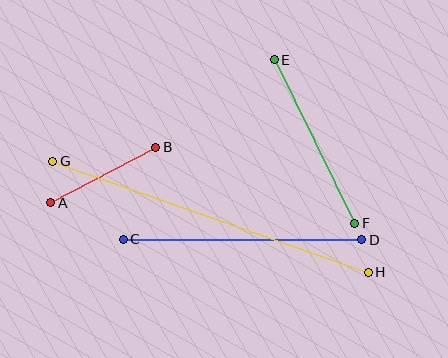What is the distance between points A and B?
The distance is approximately 119 pixels.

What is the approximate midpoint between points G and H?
The midpoint is at approximately (211, 217) pixels.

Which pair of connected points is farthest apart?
Points G and H are farthest apart.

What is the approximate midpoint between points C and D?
The midpoint is at approximately (243, 239) pixels.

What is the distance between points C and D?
The distance is approximately 238 pixels.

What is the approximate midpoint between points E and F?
The midpoint is at approximately (315, 141) pixels.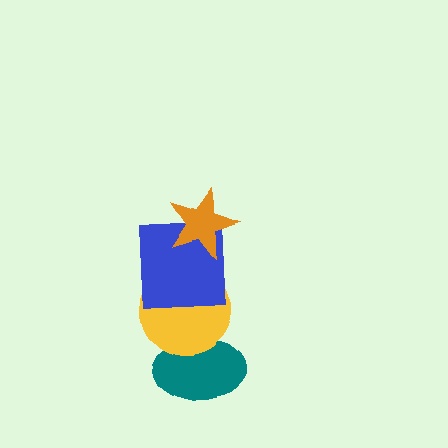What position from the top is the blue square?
The blue square is 2nd from the top.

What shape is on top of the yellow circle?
The blue square is on top of the yellow circle.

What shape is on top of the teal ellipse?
The yellow circle is on top of the teal ellipse.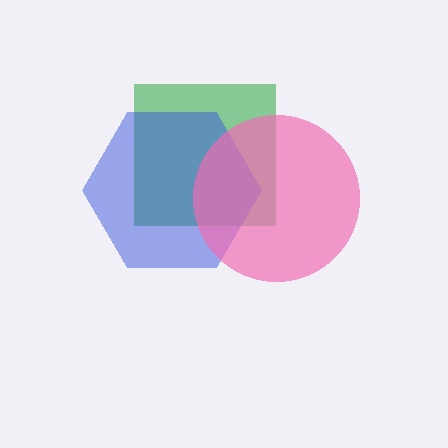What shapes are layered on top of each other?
The layered shapes are: a green square, a blue hexagon, a pink circle.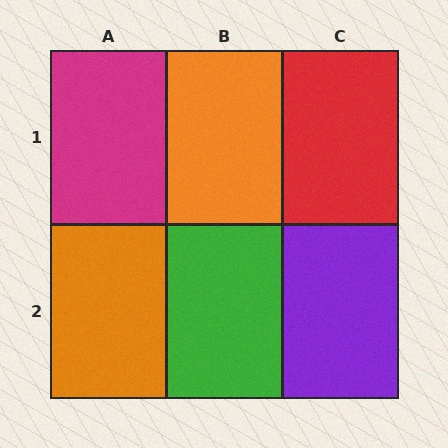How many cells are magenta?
1 cell is magenta.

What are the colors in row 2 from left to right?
Orange, green, purple.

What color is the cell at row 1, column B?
Orange.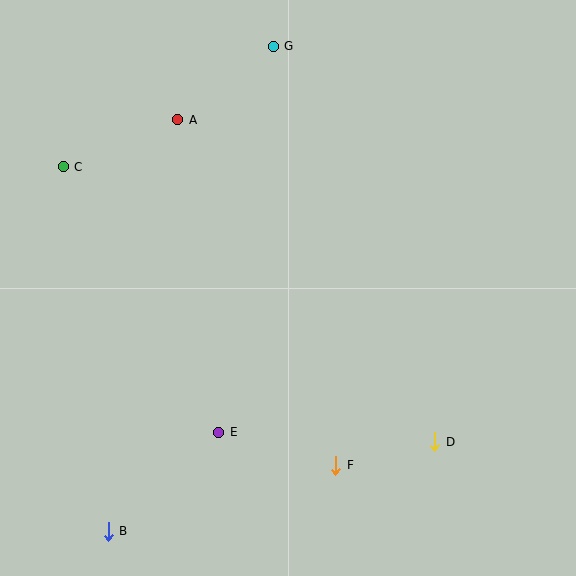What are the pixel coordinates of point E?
Point E is at (219, 432).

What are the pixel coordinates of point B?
Point B is at (108, 531).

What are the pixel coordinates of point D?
Point D is at (435, 442).